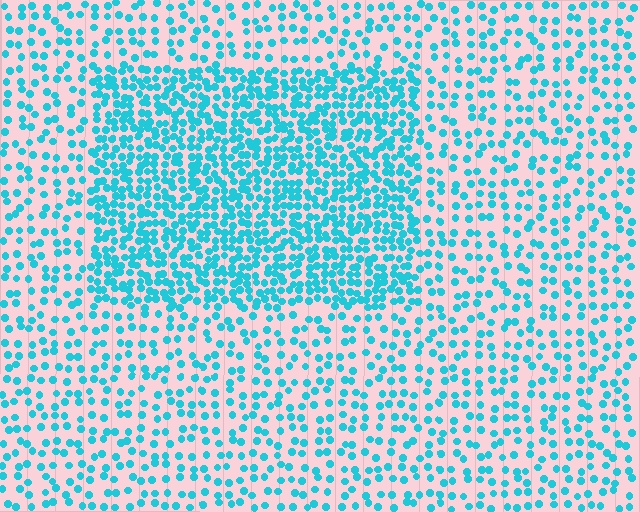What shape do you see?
I see a rectangle.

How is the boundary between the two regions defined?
The boundary is defined by a change in element density (approximately 2.2x ratio). All elements are the same color, size, and shape.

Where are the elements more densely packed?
The elements are more densely packed inside the rectangle boundary.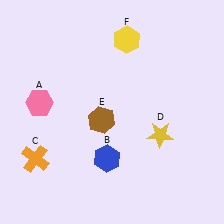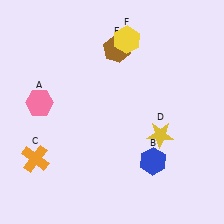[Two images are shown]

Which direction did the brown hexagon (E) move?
The brown hexagon (E) moved up.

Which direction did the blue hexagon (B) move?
The blue hexagon (B) moved right.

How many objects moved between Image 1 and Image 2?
2 objects moved between the two images.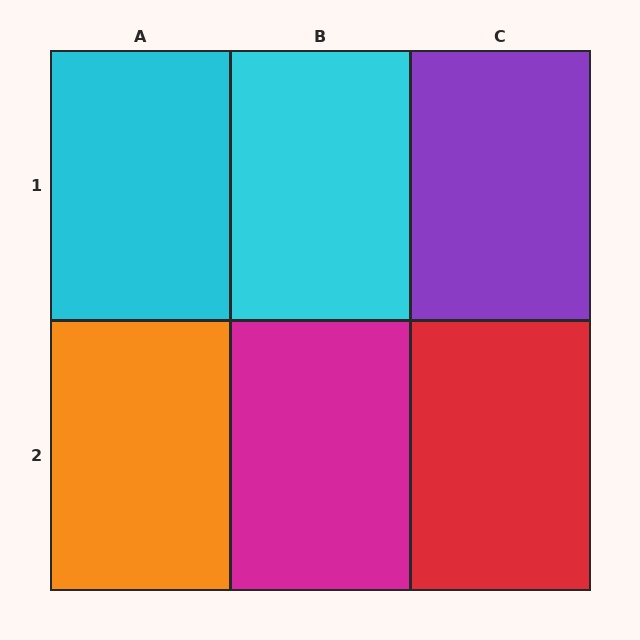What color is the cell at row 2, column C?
Red.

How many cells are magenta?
1 cell is magenta.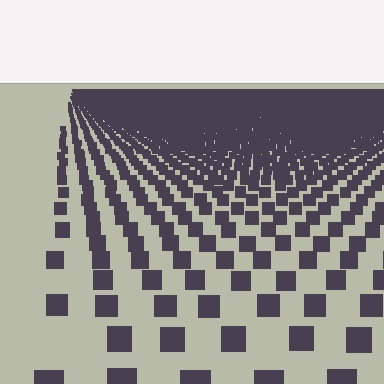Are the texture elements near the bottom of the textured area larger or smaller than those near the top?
Larger. Near the bottom, elements are closer to the viewer and appear at a bigger on-screen size.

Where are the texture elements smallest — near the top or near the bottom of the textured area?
Near the top.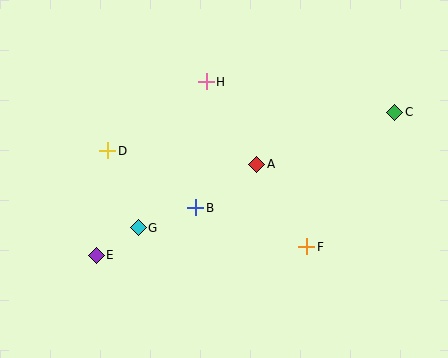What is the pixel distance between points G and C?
The distance between G and C is 281 pixels.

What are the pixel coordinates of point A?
Point A is at (257, 164).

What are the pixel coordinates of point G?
Point G is at (138, 228).